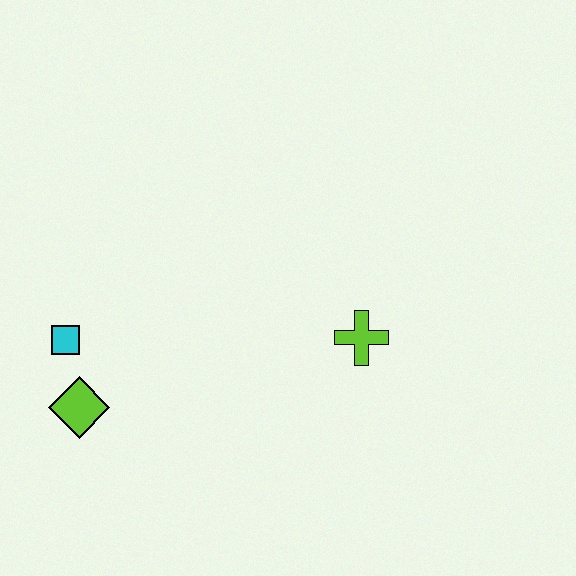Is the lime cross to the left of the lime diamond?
No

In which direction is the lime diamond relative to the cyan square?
The lime diamond is below the cyan square.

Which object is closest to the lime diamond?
The cyan square is closest to the lime diamond.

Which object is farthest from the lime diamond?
The lime cross is farthest from the lime diamond.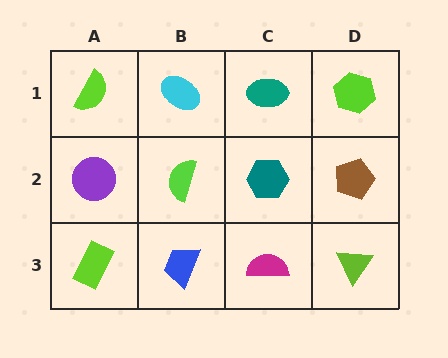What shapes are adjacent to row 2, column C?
A teal ellipse (row 1, column C), a magenta semicircle (row 3, column C), a lime semicircle (row 2, column B), a brown pentagon (row 2, column D).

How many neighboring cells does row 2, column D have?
3.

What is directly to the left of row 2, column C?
A lime semicircle.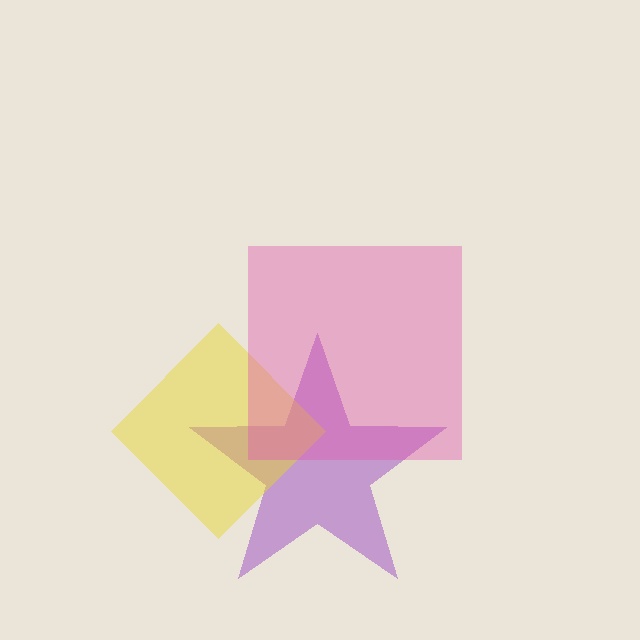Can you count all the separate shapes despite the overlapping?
Yes, there are 3 separate shapes.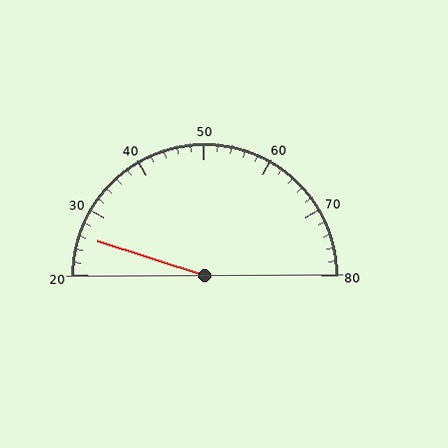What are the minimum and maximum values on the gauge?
The gauge ranges from 20 to 80.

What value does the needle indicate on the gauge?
The needle indicates approximately 26.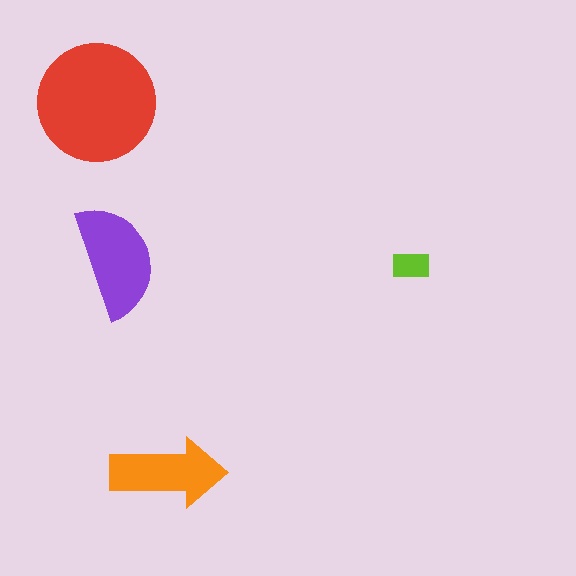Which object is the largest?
The red circle.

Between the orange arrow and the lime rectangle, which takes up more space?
The orange arrow.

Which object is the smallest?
The lime rectangle.